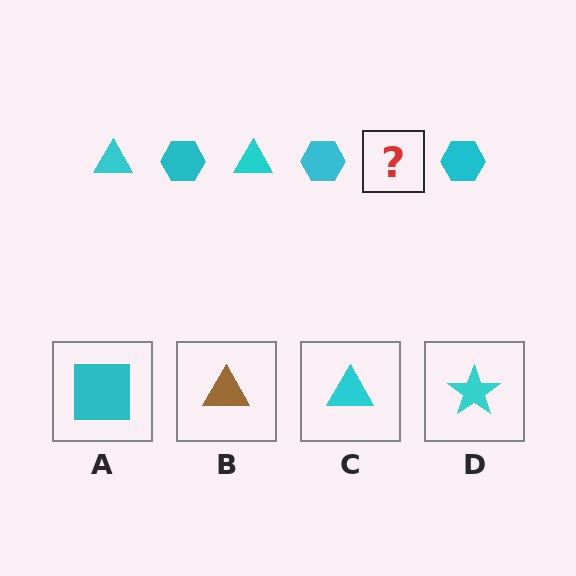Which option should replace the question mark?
Option C.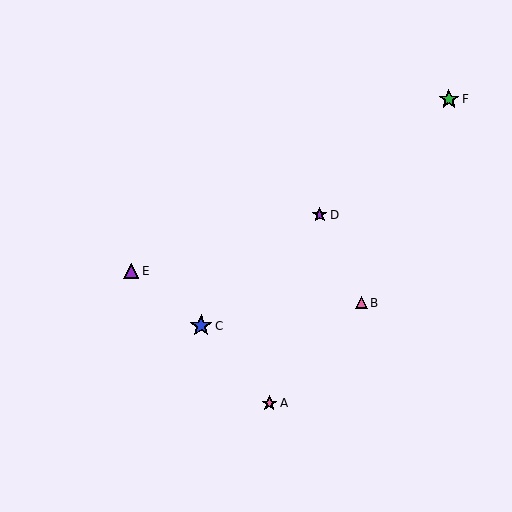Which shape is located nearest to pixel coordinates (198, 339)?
The blue star (labeled C) at (201, 326) is nearest to that location.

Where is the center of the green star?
The center of the green star is at (449, 99).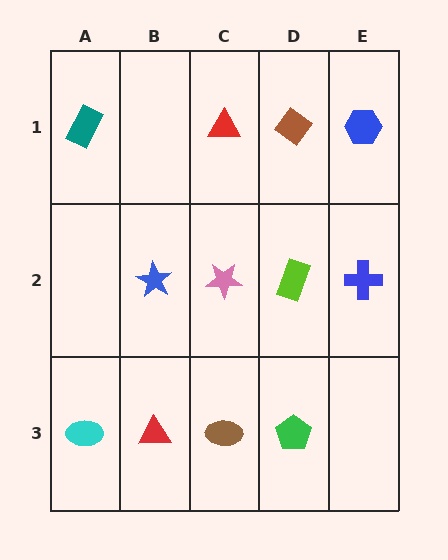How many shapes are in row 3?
4 shapes.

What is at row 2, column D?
A lime rectangle.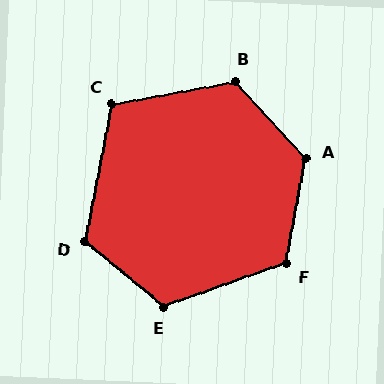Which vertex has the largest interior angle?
A, at approximately 127 degrees.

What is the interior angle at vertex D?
Approximately 118 degrees (obtuse).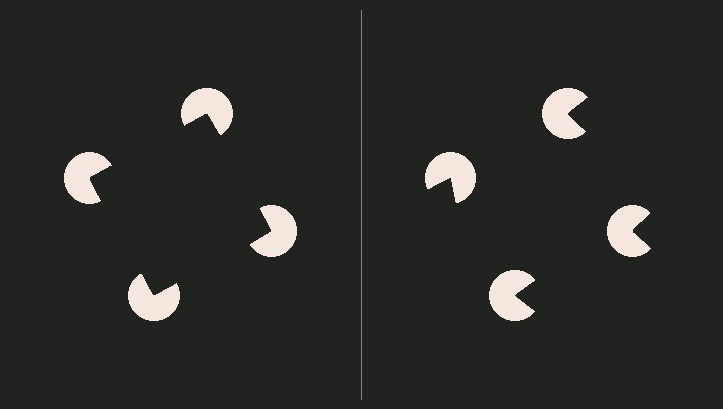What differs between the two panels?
The pac-man discs are positioned identically on both sides; only the wedge orientations differ. On the left they align to a square; on the right they are misaligned.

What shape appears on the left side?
An illusory square.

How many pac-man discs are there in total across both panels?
8 — 4 on each side.